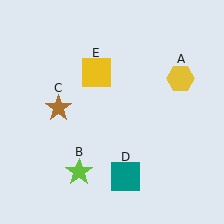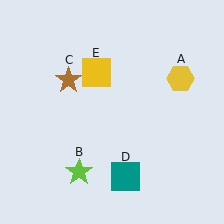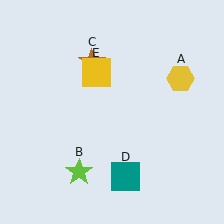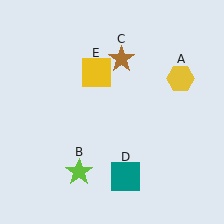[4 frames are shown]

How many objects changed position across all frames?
1 object changed position: brown star (object C).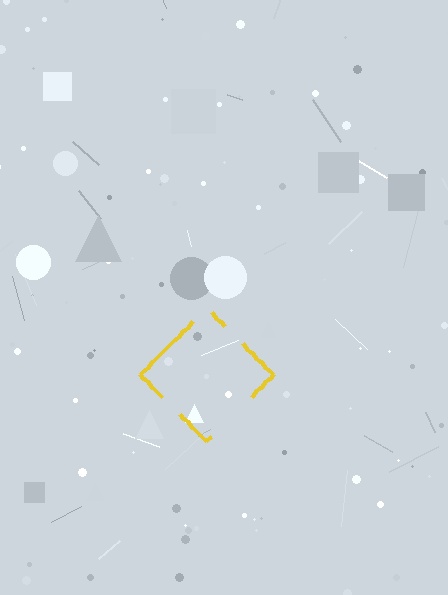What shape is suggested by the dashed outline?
The dashed outline suggests a diamond.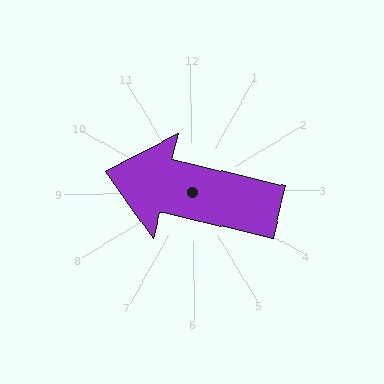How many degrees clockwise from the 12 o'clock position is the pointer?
Approximately 284 degrees.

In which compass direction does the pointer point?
West.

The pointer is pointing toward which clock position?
Roughly 9 o'clock.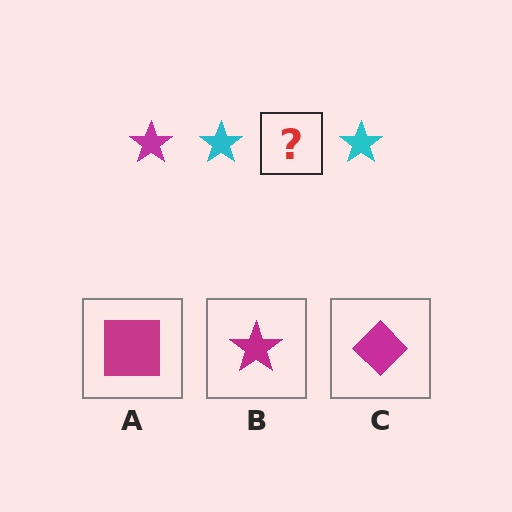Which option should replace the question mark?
Option B.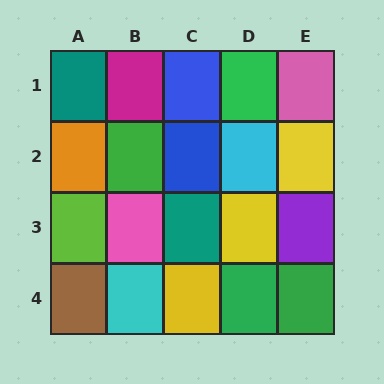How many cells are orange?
1 cell is orange.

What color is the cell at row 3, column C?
Teal.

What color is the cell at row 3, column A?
Lime.